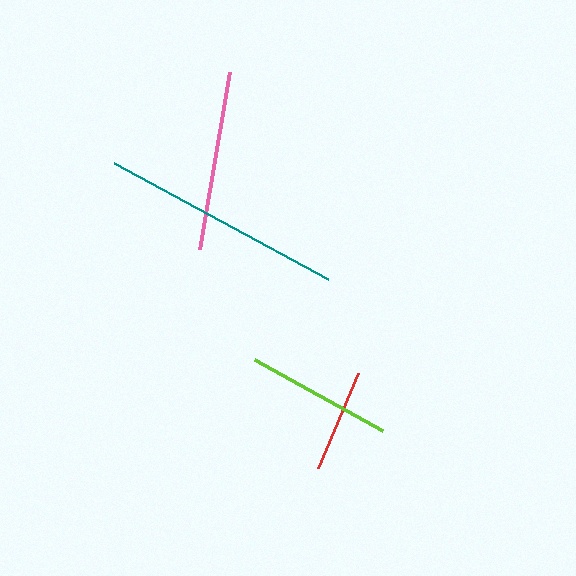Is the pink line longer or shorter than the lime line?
The pink line is longer than the lime line.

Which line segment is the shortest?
The red line is the shortest at approximately 103 pixels.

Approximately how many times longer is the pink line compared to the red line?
The pink line is approximately 1.8 times the length of the red line.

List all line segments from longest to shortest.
From longest to shortest: teal, pink, lime, red.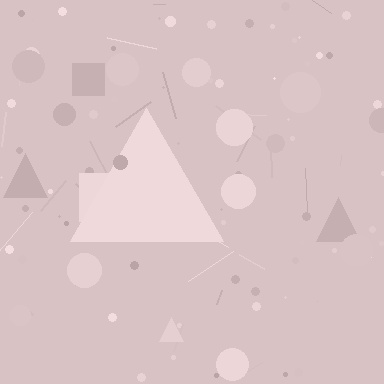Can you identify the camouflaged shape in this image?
The camouflaged shape is a triangle.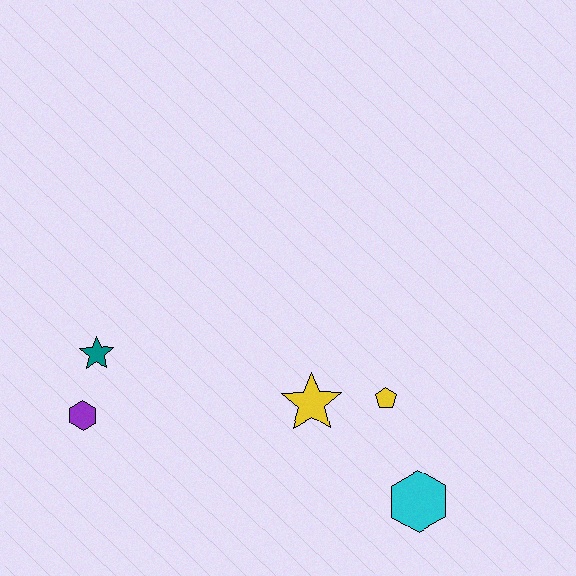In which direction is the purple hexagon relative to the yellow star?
The purple hexagon is to the left of the yellow star.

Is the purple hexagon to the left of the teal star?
Yes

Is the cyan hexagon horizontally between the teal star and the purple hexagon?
No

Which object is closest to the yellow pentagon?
The yellow star is closest to the yellow pentagon.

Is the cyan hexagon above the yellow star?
No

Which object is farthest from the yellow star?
The purple hexagon is farthest from the yellow star.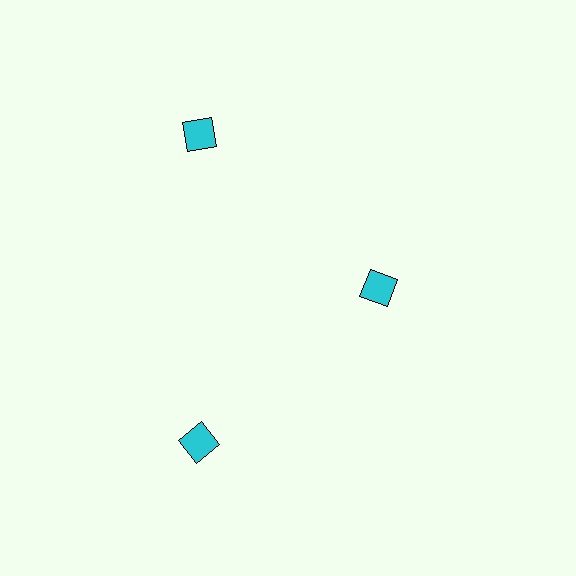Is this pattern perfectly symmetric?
No. The 3 cyan diamonds are arranged in a ring, but one element near the 3 o'clock position is pulled inward toward the center, breaking the 3-fold rotational symmetry.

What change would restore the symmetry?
The symmetry would be restored by moving it outward, back onto the ring so that all 3 diamonds sit at equal angles and equal distance from the center.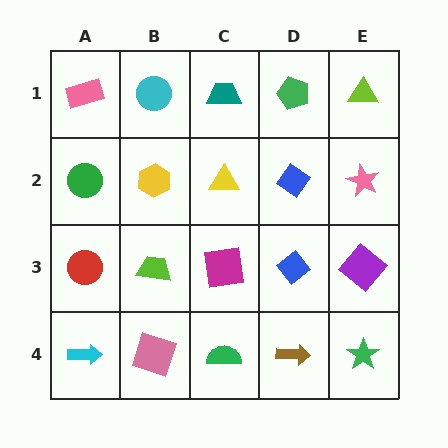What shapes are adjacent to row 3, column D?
A blue diamond (row 2, column D), a brown arrow (row 4, column D), a magenta square (row 3, column C), a purple diamond (row 3, column E).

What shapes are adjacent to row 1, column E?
A pink star (row 2, column E), a green pentagon (row 1, column D).